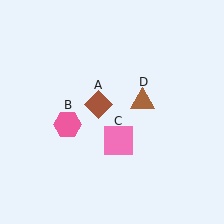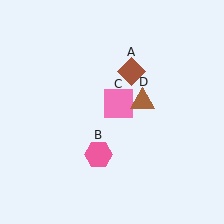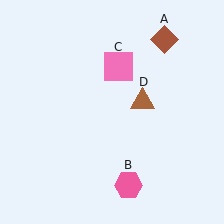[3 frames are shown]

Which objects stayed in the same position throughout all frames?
Brown triangle (object D) remained stationary.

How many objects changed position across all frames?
3 objects changed position: brown diamond (object A), pink hexagon (object B), pink square (object C).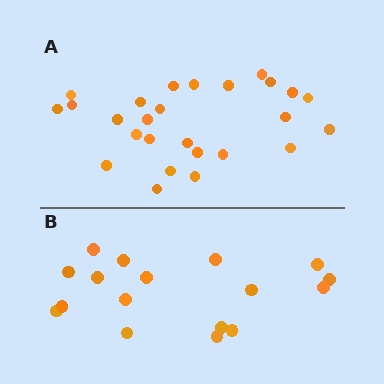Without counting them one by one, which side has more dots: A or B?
Region A (the top region) has more dots.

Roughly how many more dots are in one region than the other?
Region A has roughly 8 or so more dots than region B.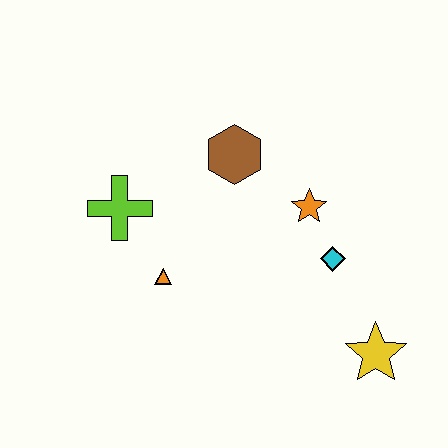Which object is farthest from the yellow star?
The lime cross is farthest from the yellow star.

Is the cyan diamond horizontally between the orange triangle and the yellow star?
Yes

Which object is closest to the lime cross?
The orange triangle is closest to the lime cross.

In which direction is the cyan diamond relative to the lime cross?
The cyan diamond is to the right of the lime cross.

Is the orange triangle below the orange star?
Yes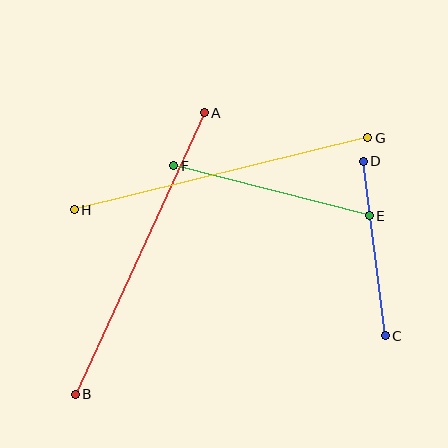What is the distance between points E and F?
The distance is approximately 202 pixels.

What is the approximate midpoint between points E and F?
The midpoint is at approximately (271, 191) pixels.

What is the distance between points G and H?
The distance is approximately 302 pixels.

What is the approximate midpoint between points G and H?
The midpoint is at approximately (221, 174) pixels.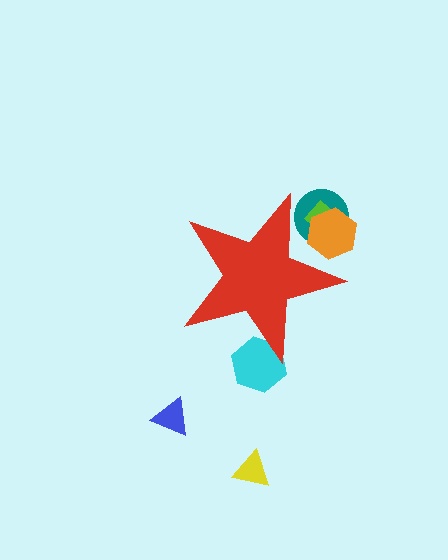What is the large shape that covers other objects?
A red star.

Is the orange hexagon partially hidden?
Yes, the orange hexagon is partially hidden behind the red star.